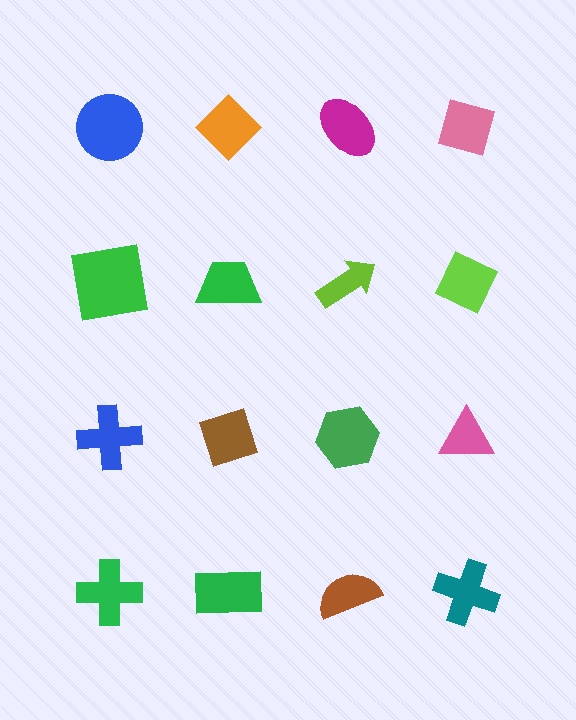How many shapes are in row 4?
4 shapes.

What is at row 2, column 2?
A green trapezoid.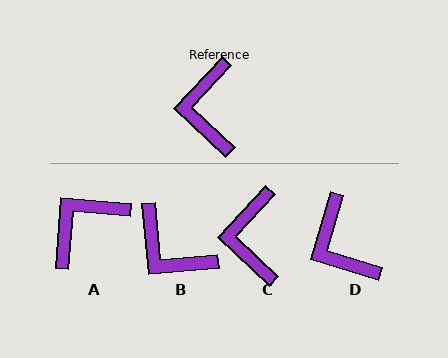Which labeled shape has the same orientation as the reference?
C.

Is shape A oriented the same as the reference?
No, it is off by about 52 degrees.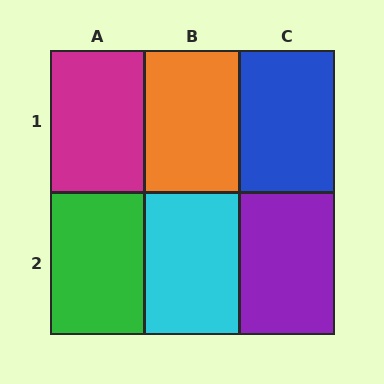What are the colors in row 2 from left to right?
Green, cyan, purple.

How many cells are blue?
1 cell is blue.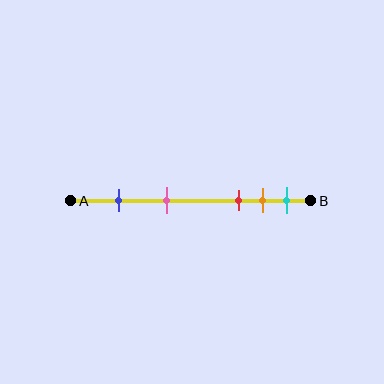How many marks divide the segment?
There are 5 marks dividing the segment.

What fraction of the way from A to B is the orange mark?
The orange mark is approximately 80% (0.8) of the way from A to B.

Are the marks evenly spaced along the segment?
No, the marks are not evenly spaced.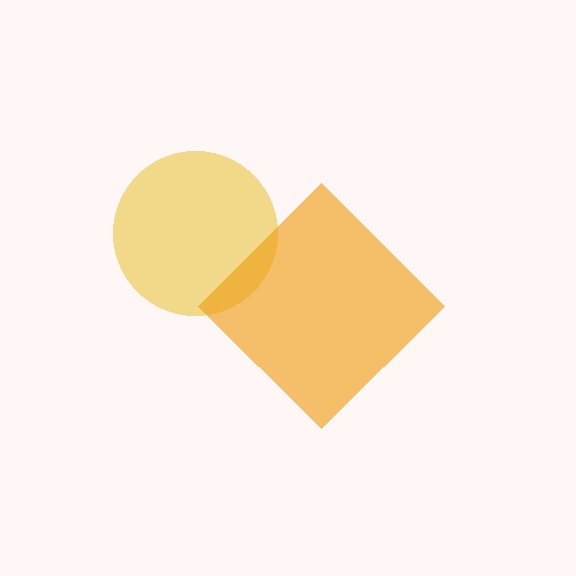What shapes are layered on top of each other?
The layered shapes are: a yellow circle, an orange diamond.